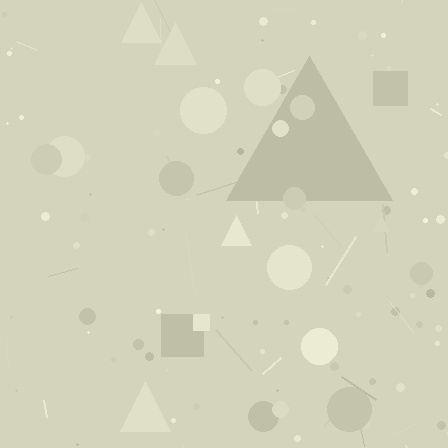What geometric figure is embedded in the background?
A triangle is embedded in the background.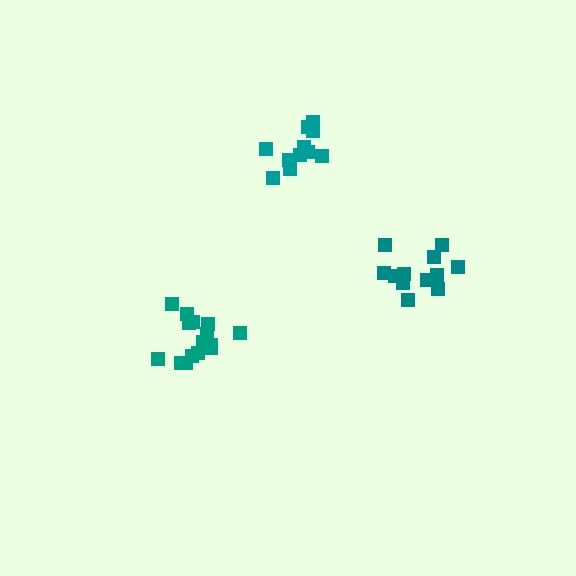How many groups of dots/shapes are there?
There are 3 groups.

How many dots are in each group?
Group 1: 15 dots, Group 2: 12 dots, Group 3: 12 dots (39 total).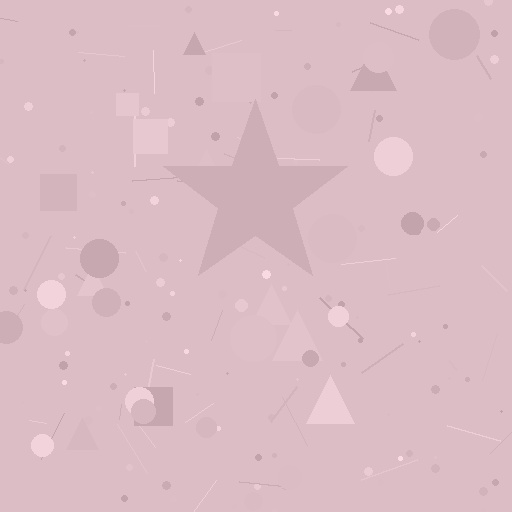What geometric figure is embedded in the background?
A star is embedded in the background.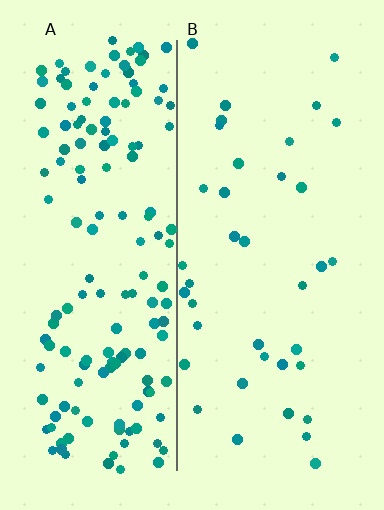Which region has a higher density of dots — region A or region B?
A (the left).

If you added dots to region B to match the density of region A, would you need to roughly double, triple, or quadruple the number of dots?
Approximately quadruple.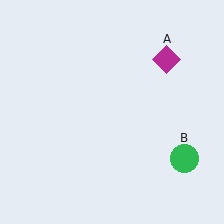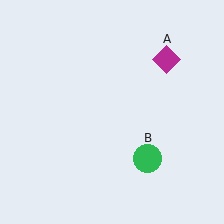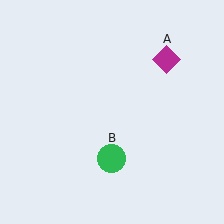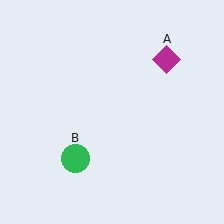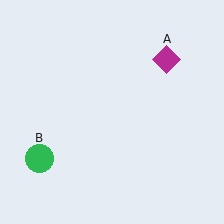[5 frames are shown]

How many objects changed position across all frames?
1 object changed position: green circle (object B).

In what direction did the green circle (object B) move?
The green circle (object B) moved left.